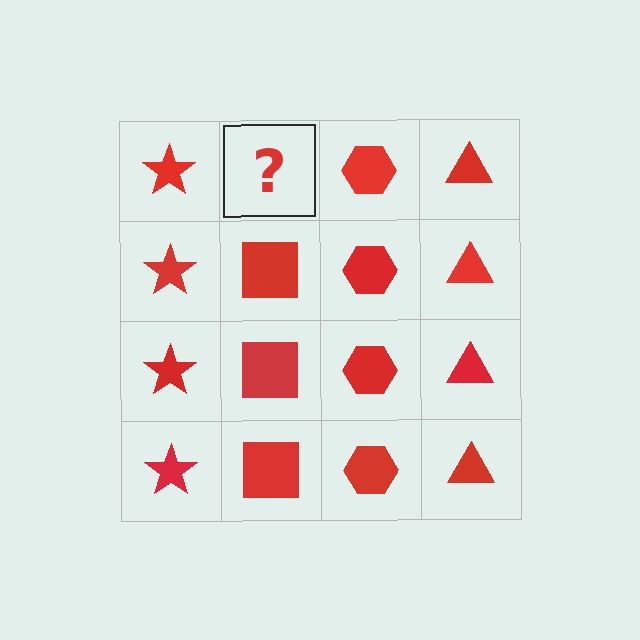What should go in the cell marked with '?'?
The missing cell should contain a red square.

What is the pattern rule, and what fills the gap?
The rule is that each column has a consistent shape. The gap should be filled with a red square.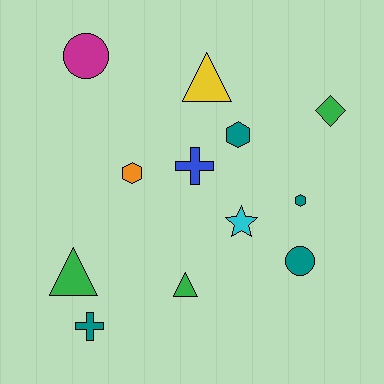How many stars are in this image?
There is 1 star.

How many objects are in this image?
There are 12 objects.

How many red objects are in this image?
There are no red objects.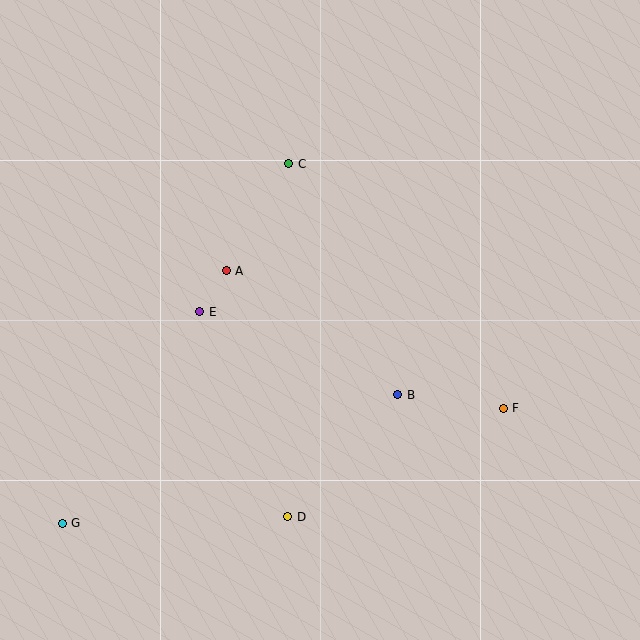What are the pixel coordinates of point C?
Point C is at (289, 164).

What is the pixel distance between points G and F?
The distance between G and F is 456 pixels.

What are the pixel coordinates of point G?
Point G is at (62, 523).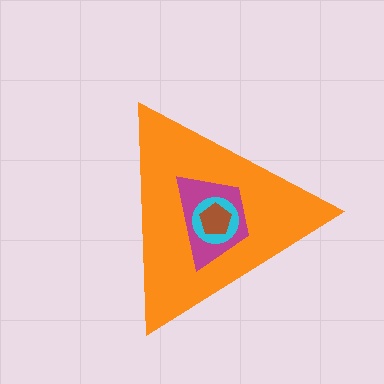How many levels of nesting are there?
4.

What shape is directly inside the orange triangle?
The magenta trapezoid.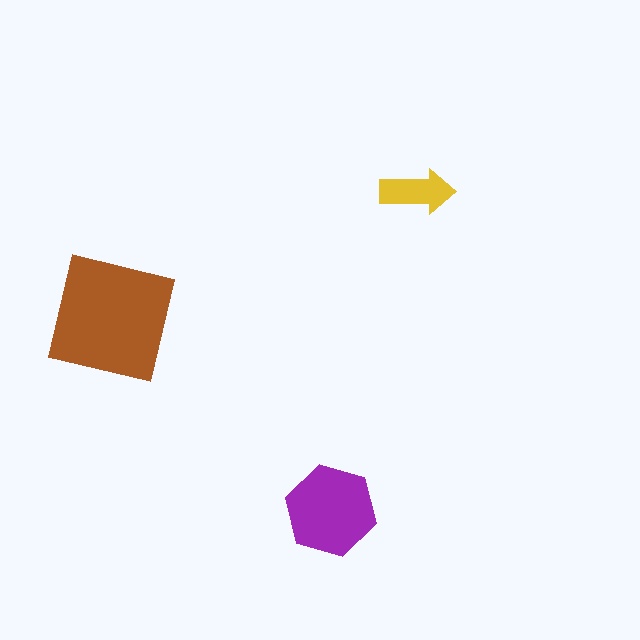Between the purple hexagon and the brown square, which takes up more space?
The brown square.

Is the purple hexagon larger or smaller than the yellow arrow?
Larger.